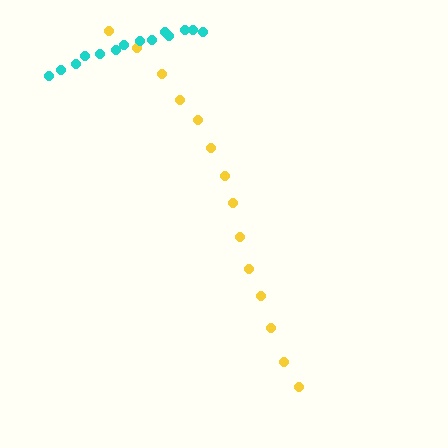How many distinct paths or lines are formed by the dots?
There are 2 distinct paths.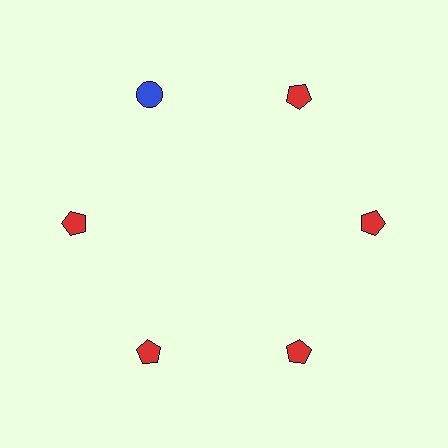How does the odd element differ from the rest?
It differs in both color (blue instead of red) and shape (circle instead of pentagon).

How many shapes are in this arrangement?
There are 6 shapes arranged in a ring pattern.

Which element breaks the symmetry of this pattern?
The blue circle at roughly the 11 o'clock position breaks the symmetry. All other shapes are red pentagons.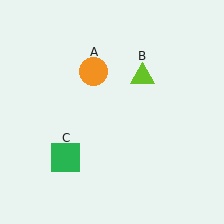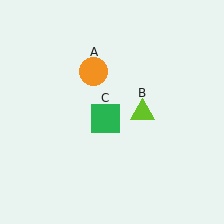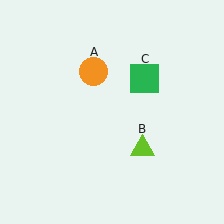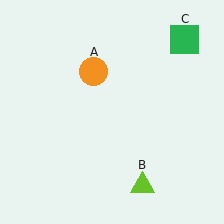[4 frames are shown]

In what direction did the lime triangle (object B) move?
The lime triangle (object B) moved down.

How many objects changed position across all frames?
2 objects changed position: lime triangle (object B), green square (object C).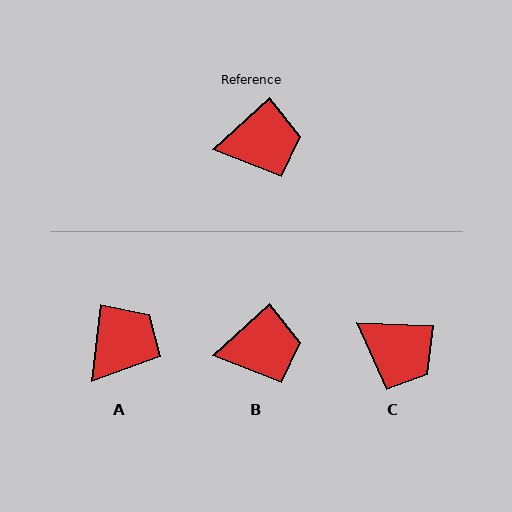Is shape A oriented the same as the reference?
No, it is off by about 41 degrees.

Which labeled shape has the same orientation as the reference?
B.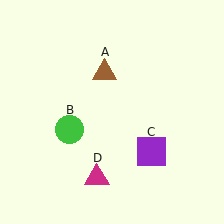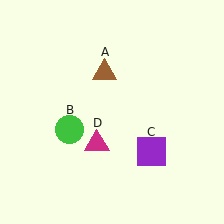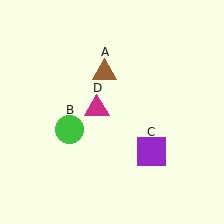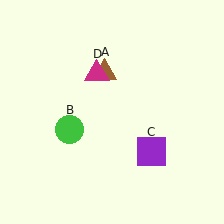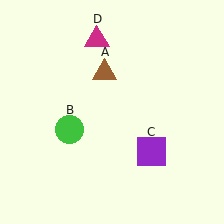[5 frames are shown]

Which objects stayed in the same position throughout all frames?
Brown triangle (object A) and green circle (object B) and purple square (object C) remained stationary.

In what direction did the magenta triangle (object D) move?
The magenta triangle (object D) moved up.